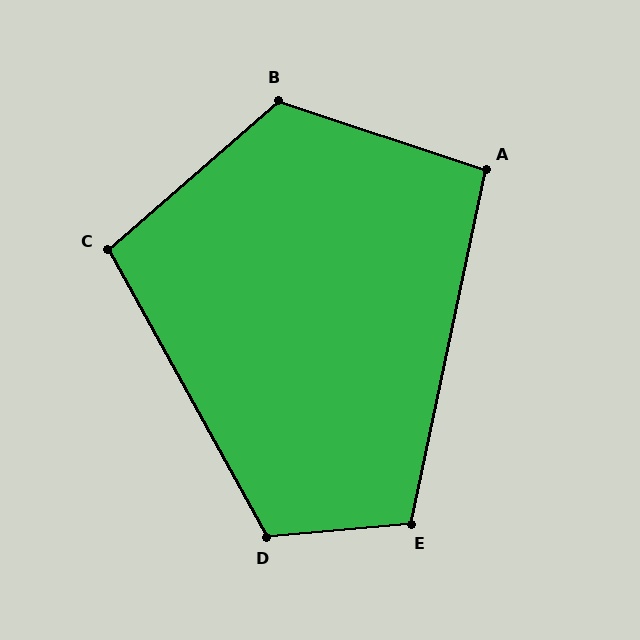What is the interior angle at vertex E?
Approximately 107 degrees (obtuse).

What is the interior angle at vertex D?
Approximately 114 degrees (obtuse).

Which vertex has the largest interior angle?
B, at approximately 120 degrees.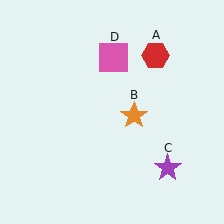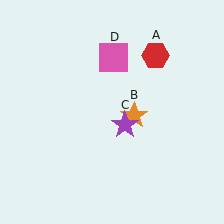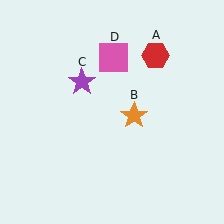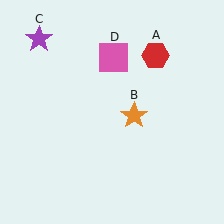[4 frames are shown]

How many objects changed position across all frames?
1 object changed position: purple star (object C).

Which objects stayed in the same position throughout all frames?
Red hexagon (object A) and orange star (object B) and pink square (object D) remained stationary.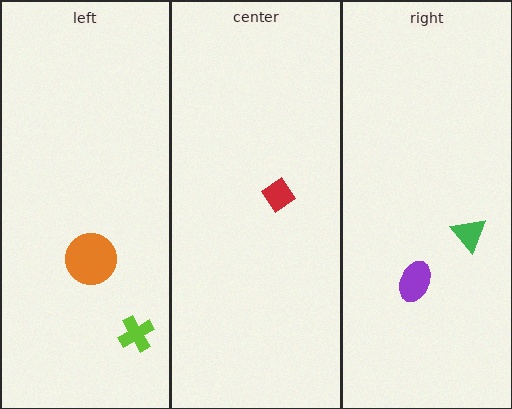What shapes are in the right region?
The purple ellipse, the green triangle.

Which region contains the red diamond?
The center region.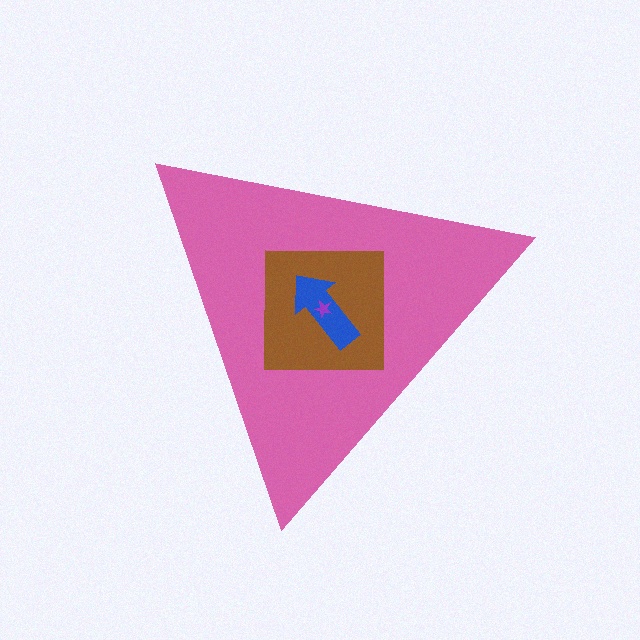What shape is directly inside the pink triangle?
The brown square.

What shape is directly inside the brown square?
The blue arrow.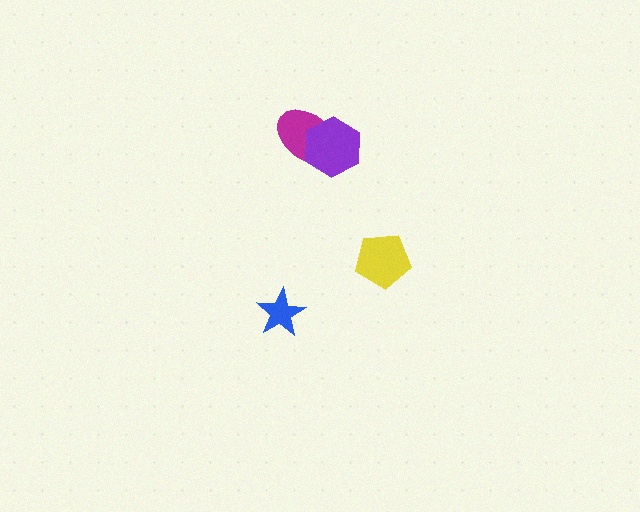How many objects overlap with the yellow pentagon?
0 objects overlap with the yellow pentagon.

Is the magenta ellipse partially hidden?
Yes, it is partially covered by another shape.